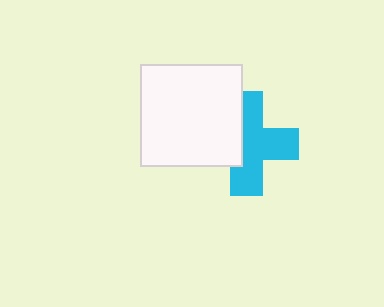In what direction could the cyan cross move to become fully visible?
The cyan cross could move right. That would shift it out from behind the white square entirely.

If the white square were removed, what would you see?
You would see the complete cyan cross.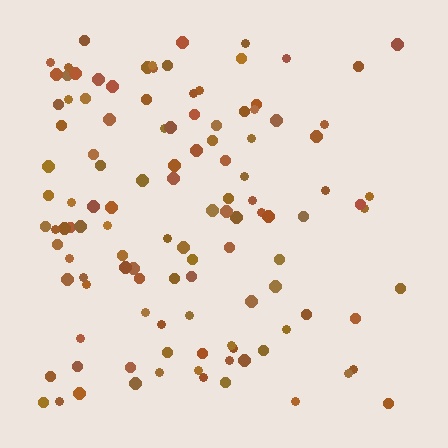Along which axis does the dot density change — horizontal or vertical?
Horizontal.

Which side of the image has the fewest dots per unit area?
The right.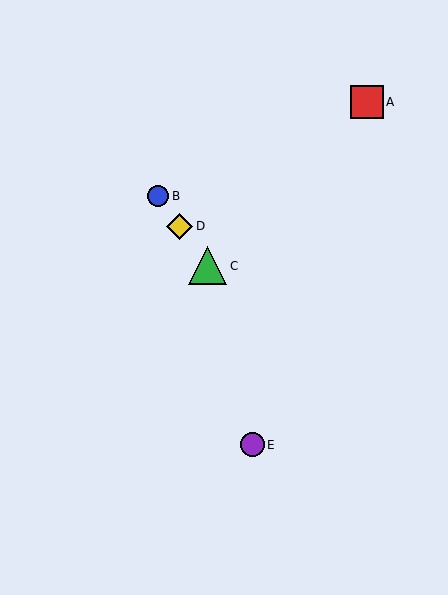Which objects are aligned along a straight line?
Objects B, C, D are aligned along a straight line.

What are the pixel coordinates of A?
Object A is at (367, 102).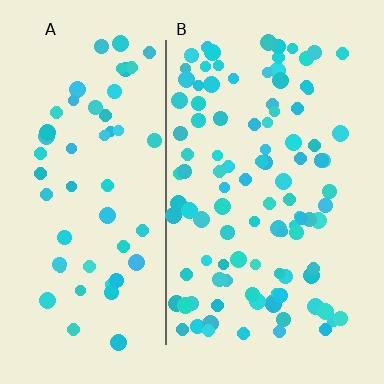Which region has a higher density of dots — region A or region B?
B (the right).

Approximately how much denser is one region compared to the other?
Approximately 1.8× — region B over region A.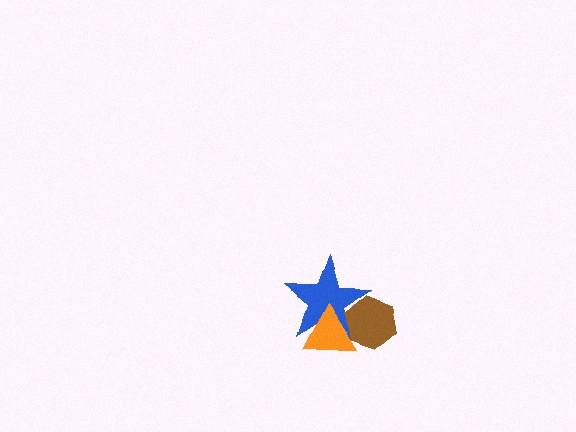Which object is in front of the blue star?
The orange triangle is in front of the blue star.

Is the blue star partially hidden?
Yes, it is partially covered by another shape.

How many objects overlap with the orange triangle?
2 objects overlap with the orange triangle.